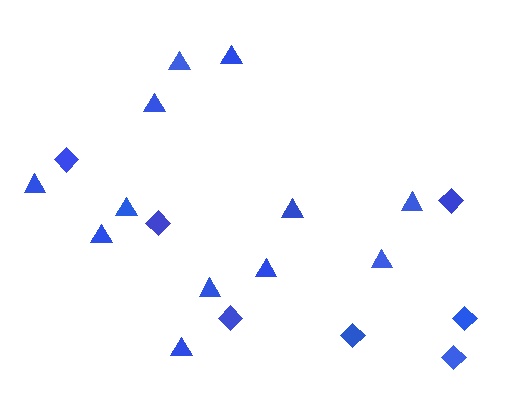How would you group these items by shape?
There are 2 groups: one group of triangles (12) and one group of diamonds (7).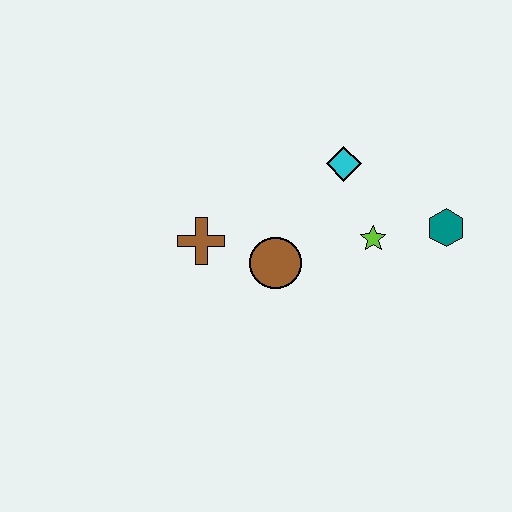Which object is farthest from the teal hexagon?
The brown cross is farthest from the teal hexagon.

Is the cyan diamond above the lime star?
Yes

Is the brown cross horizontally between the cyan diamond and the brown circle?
No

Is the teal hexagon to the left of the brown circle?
No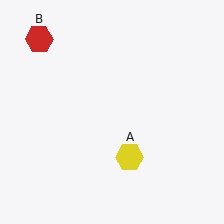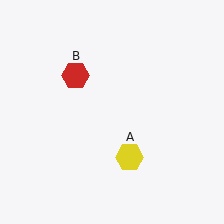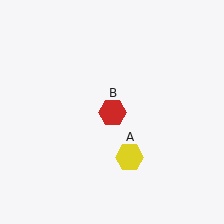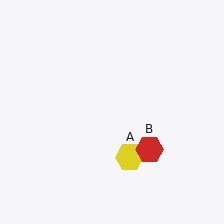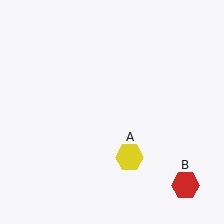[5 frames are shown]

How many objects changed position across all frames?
1 object changed position: red hexagon (object B).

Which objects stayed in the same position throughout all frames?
Yellow hexagon (object A) remained stationary.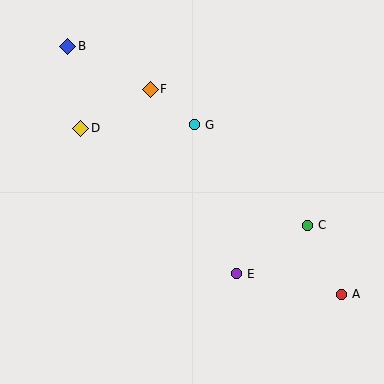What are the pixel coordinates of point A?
Point A is at (342, 294).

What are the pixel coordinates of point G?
Point G is at (195, 125).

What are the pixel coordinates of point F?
Point F is at (150, 89).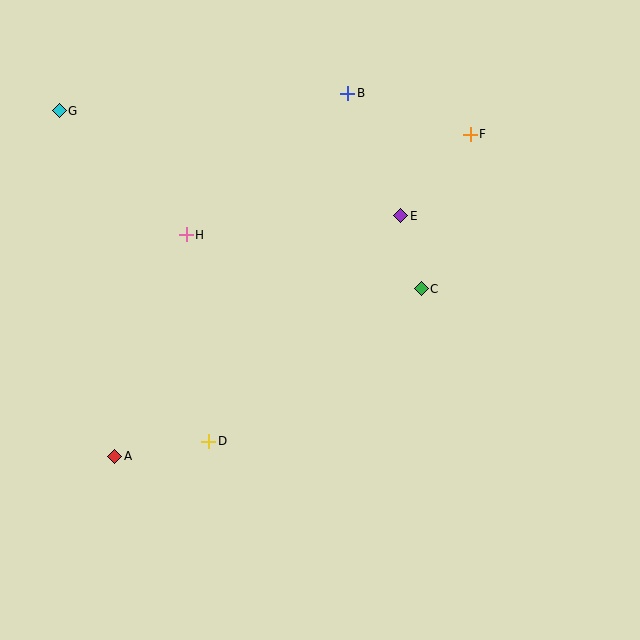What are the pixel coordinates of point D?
Point D is at (209, 441).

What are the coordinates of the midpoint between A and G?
The midpoint between A and G is at (87, 283).